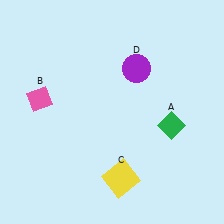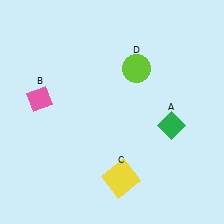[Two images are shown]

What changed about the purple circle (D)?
In Image 1, D is purple. In Image 2, it changed to lime.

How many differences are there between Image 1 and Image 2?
There is 1 difference between the two images.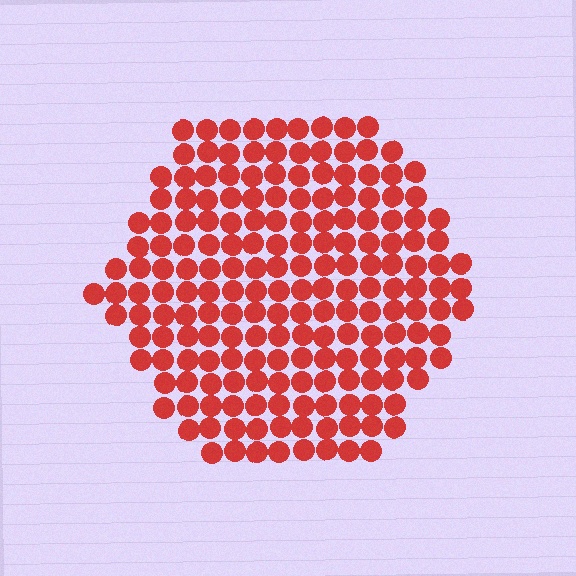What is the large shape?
The large shape is a hexagon.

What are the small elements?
The small elements are circles.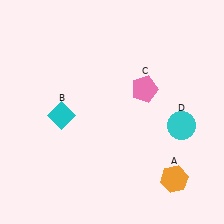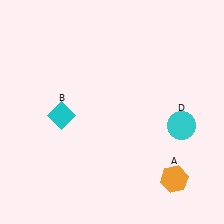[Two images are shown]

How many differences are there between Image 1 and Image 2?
There is 1 difference between the two images.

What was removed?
The pink pentagon (C) was removed in Image 2.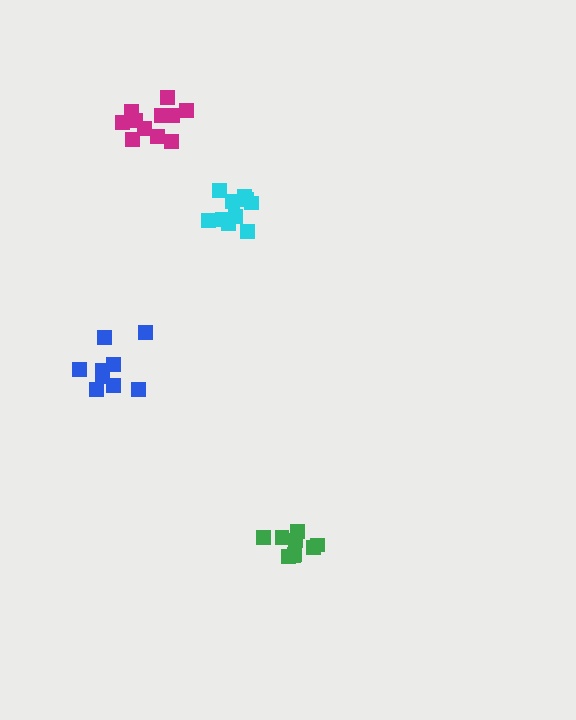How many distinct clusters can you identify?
There are 4 distinct clusters.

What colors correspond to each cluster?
The clusters are colored: cyan, blue, green, magenta.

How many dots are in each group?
Group 1: 10 dots, Group 2: 9 dots, Group 3: 9 dots, Group 4: 11 dots (39 total).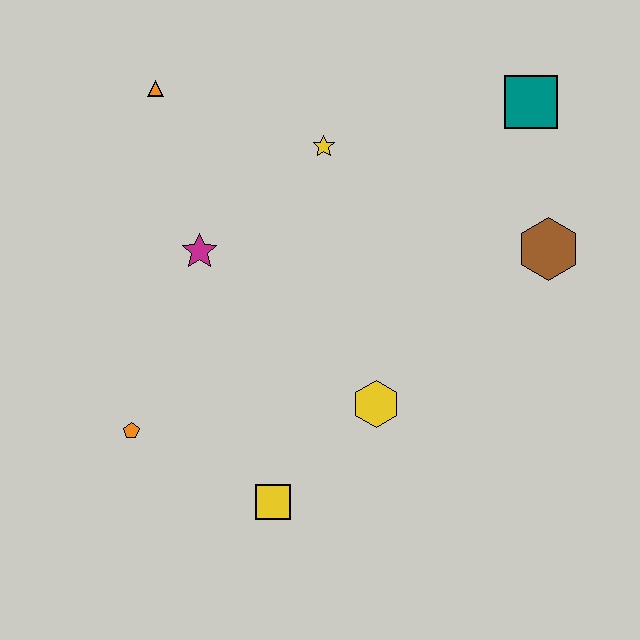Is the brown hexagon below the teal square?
Yes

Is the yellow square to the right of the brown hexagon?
No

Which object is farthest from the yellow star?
The yellow square is farthest from the yellow star.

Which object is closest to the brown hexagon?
The teal square is closest to the brown hexagon.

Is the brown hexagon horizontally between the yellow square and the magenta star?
No